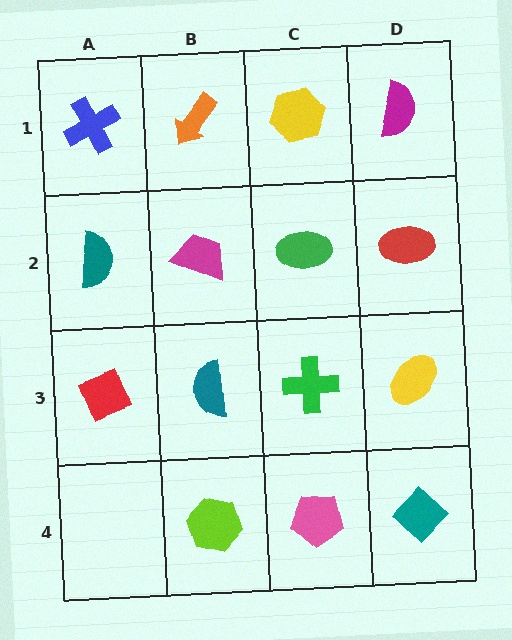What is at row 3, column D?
A yellow ellipse.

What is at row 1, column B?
An orange arrow.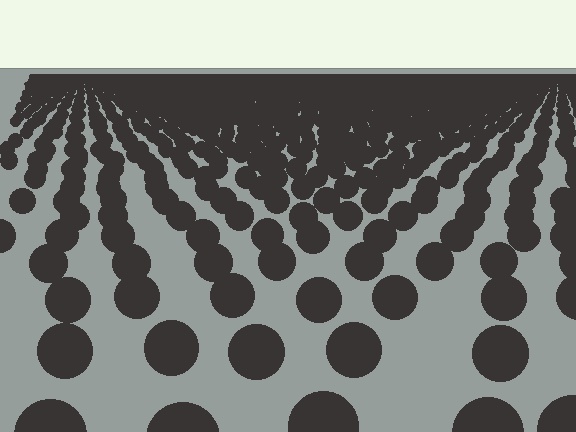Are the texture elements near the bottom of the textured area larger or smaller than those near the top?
Larger. Near the bottom, elements are closer to the viewer and appear at a bigger on-screen size.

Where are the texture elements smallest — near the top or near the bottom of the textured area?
Near the top.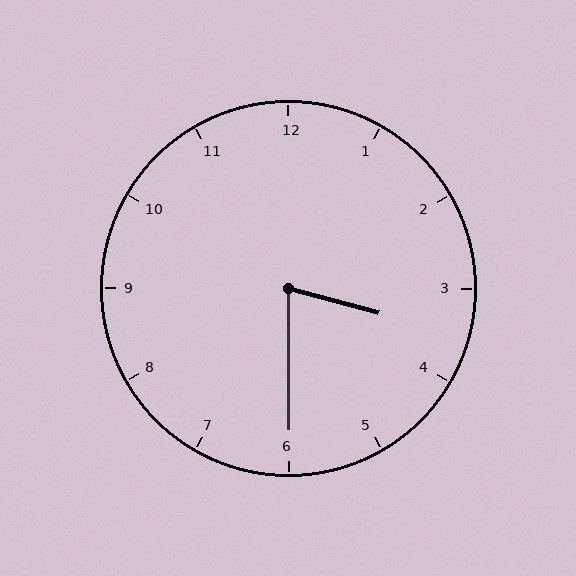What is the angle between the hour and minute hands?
Approximately 75 degrees.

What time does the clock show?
3:30.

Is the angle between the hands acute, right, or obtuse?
It is acute.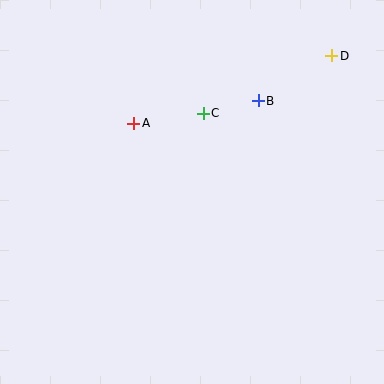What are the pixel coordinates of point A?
Point A is at (134, 123).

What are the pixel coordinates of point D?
Point D is at (332, 56).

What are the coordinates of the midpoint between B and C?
The midpoint between B and C is at (231, 107).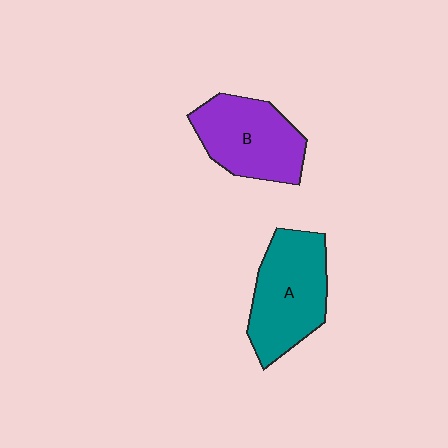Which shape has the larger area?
Shape A (teal).